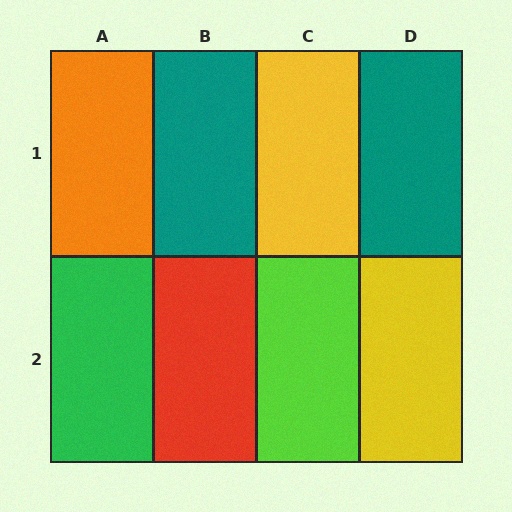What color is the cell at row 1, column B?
Teal.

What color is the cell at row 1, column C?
Yellow.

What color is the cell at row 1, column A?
Orange.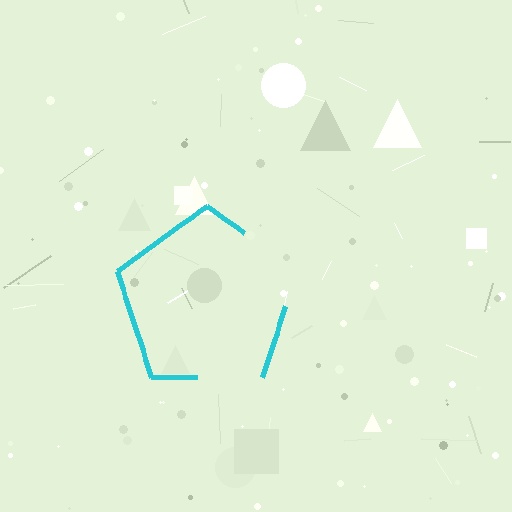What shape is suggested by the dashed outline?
The dashed outline suggests a pentagon.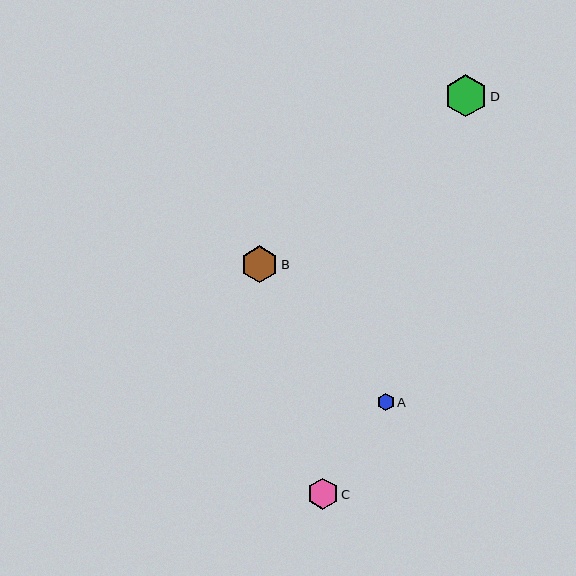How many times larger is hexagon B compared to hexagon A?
Hexagon B is approximately 2.2 times the size of hexagon A.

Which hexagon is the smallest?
Hexagon A is the smallest with a size of approximately 17 pixels.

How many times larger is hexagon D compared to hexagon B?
Hexagon D is approximately 1.1 times the size of hexagon B.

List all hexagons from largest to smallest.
From largest to smallest: D, B, C, A.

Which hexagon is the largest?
Hexagon D is the largest with a size of approximately 42 pixels.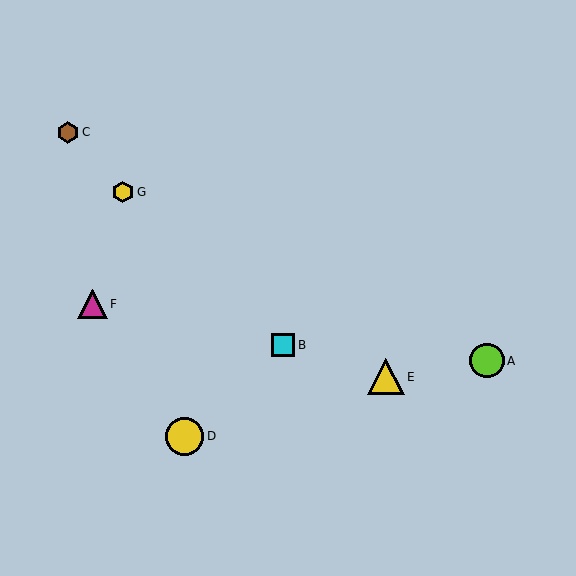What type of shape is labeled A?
Shape A is a lime circle.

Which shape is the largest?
The yellow circle (labeled D) is the largest.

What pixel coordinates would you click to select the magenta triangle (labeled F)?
Click at (93, 304) to select the magenta triangle F.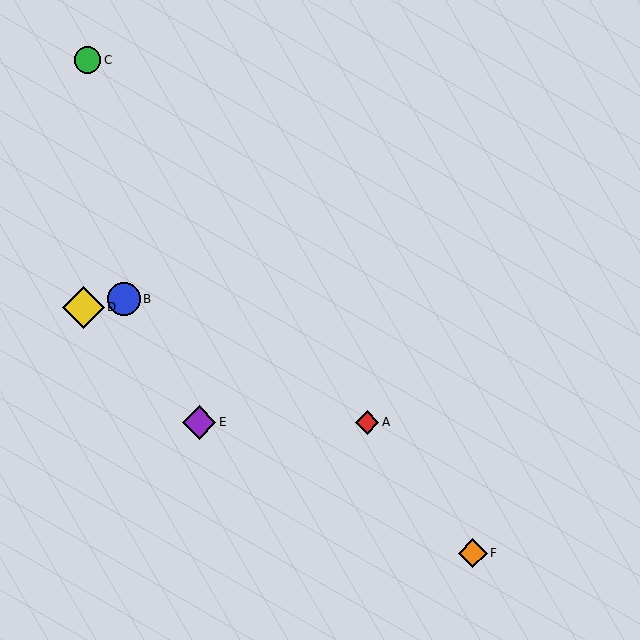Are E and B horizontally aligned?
No, E is at y≈422 and B is at y≈299.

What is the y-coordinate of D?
Object D is at y≈307.